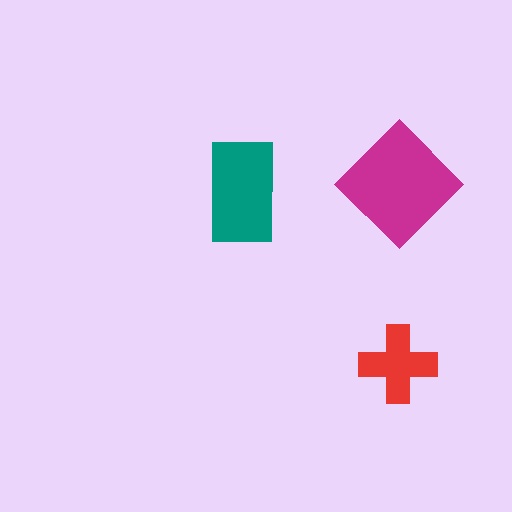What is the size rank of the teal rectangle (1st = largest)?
2nd.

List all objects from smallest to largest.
The red cross, the teal rectangle, the magenta diamond.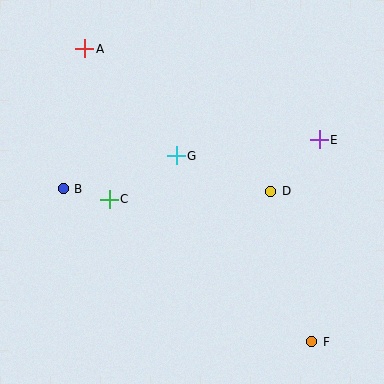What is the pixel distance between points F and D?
The distance between F and D is 156 pixels.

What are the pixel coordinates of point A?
Point A is at (85, 49).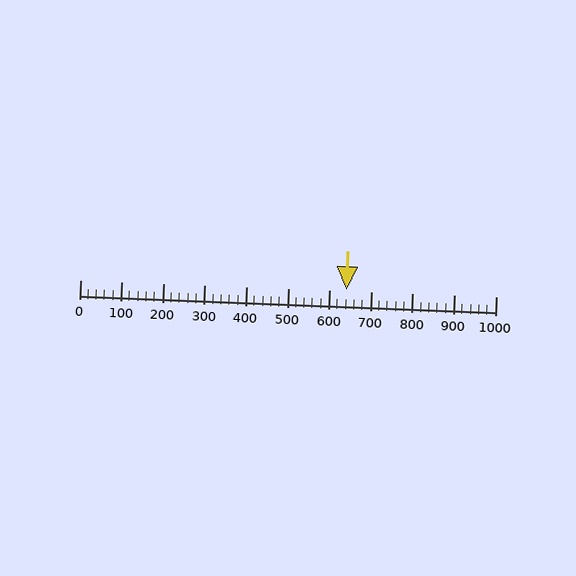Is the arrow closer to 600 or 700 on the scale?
The arrow is closer to 600.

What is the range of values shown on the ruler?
The ruler shows values from 0 to 1000.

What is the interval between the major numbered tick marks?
The major tick marks are spaced 100 units apart.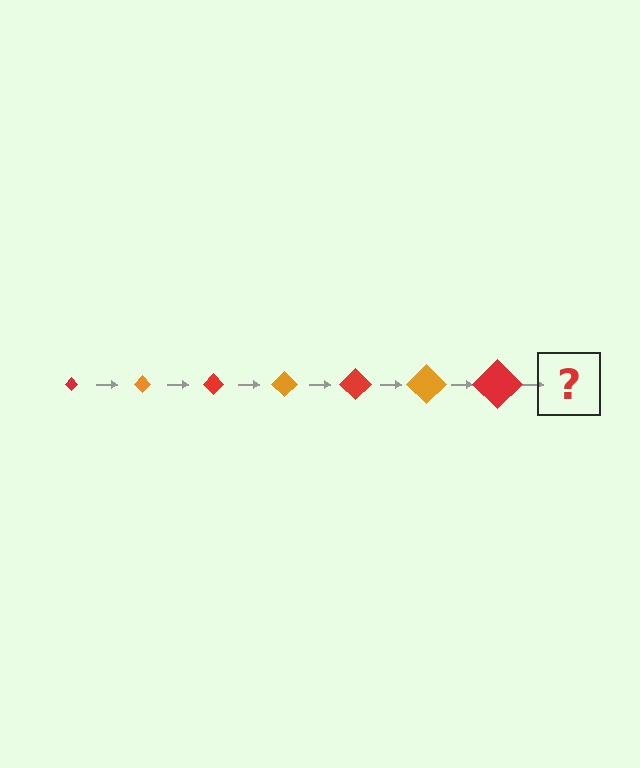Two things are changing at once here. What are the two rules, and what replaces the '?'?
The two rules are that the diamond grows larger each step and the color cycles through red and orange. The '?' should be an orange diamond, larger than the previous one.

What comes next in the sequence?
The next element should be an orange diamond, larger than the previous one.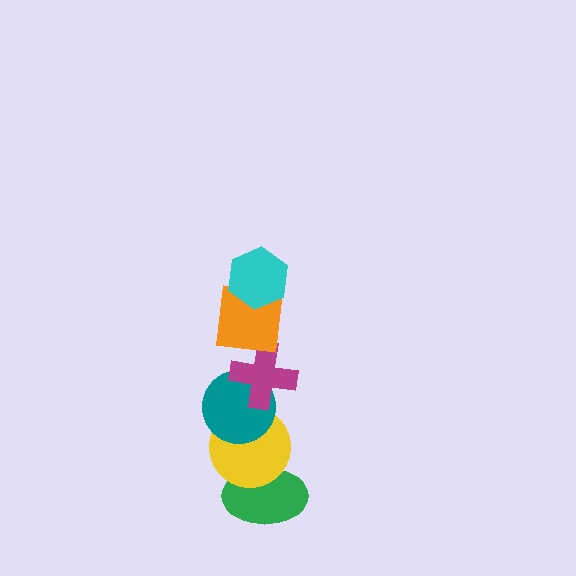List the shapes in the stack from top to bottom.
From top to bottom: the cyan hexagon, the orange square, the magenta cross, the teal circle, the yellow circle, the green ellipse.